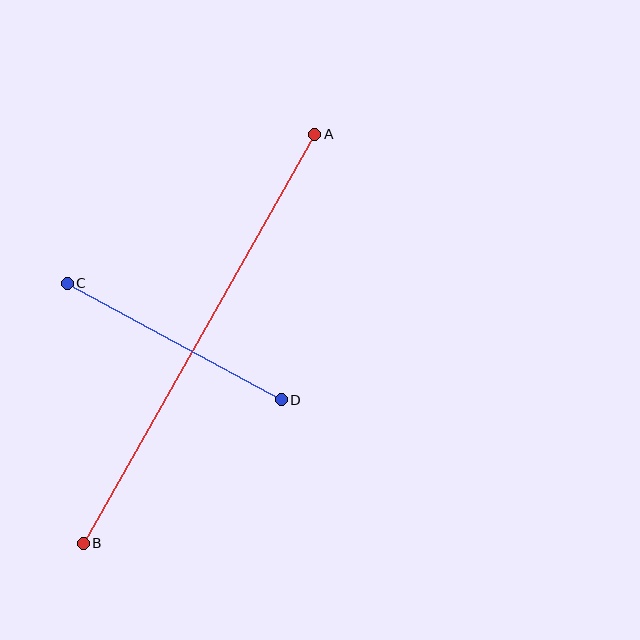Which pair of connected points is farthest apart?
Points A and B are farthest apart.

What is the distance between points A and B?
The distance is approximately 470 pixels.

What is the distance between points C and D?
The distance is approximately 244 pixels.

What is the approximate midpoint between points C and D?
The midpoint is at approximately (174, 341) pixels.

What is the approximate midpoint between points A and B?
The midpoint is at approximately (199, 339) pixels.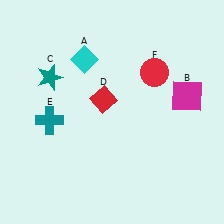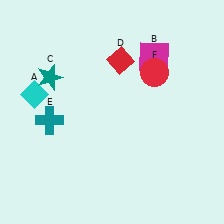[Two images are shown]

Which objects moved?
The objects that moved are: the cyan diamond (A), the magenta square (B), the red diamond (D).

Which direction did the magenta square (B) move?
The magenta square (B) moved up.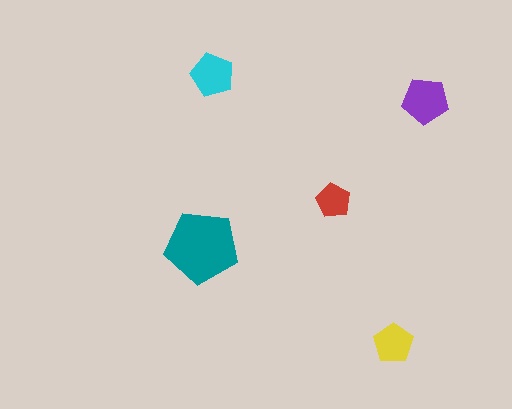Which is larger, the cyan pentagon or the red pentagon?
The cyan one.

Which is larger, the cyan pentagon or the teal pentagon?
The teal one.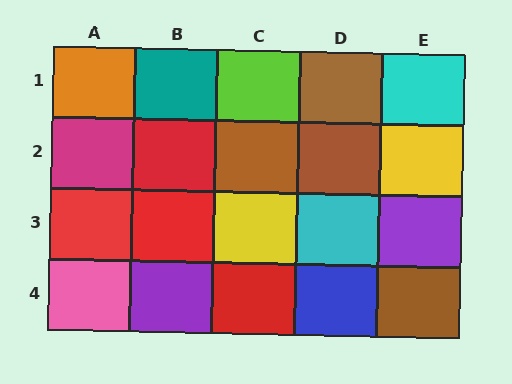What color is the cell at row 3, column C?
Yellow.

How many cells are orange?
1 cell is orange.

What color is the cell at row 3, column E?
Purple.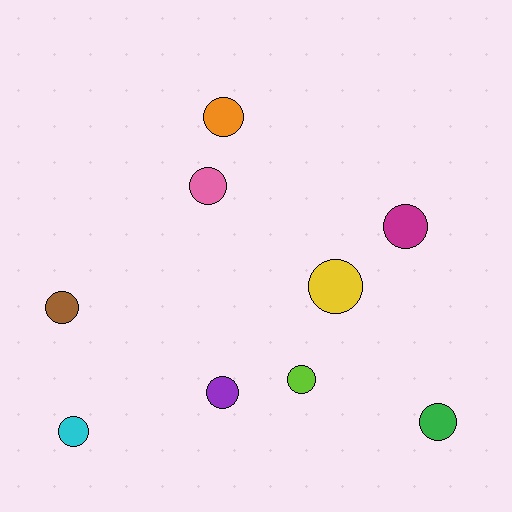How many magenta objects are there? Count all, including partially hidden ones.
There is 1 magenta object.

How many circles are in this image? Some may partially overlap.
There are 9 circles.